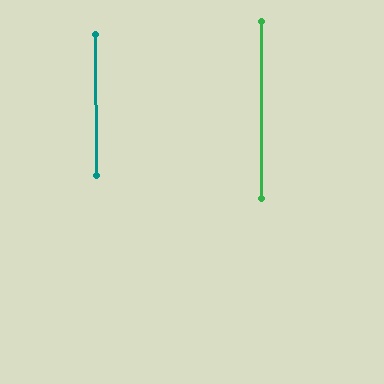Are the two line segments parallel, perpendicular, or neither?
Parallel — their directions differ by only 0.7°.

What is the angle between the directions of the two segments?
Approximately 1 degree.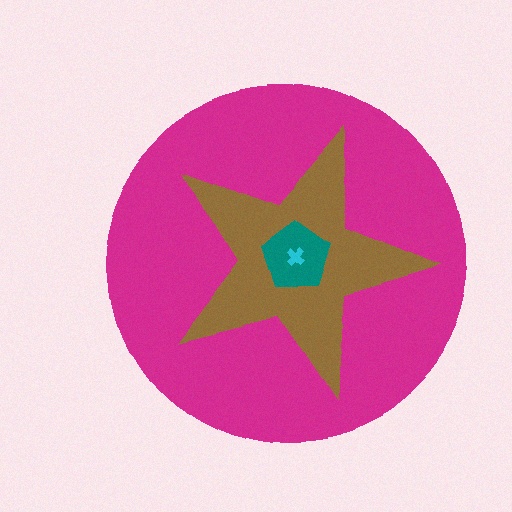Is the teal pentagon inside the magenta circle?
Yes.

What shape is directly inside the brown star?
The teal pentagon.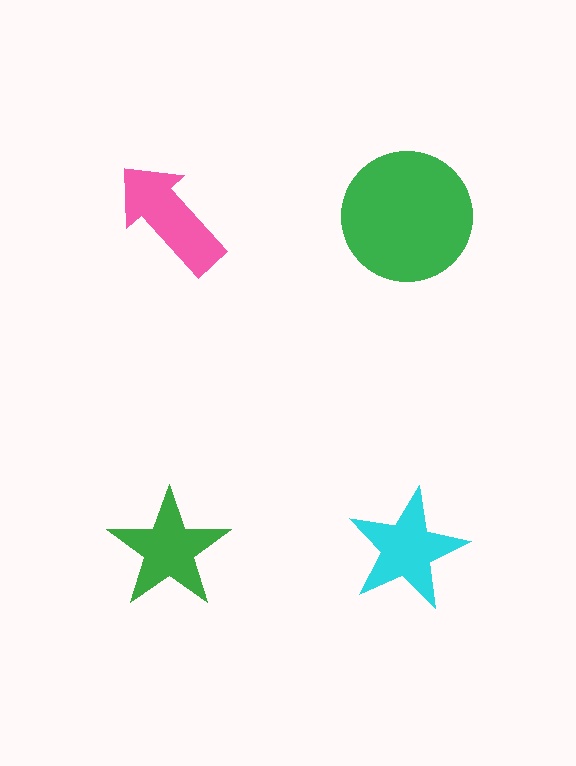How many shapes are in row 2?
2 shapes.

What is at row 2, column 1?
A green star.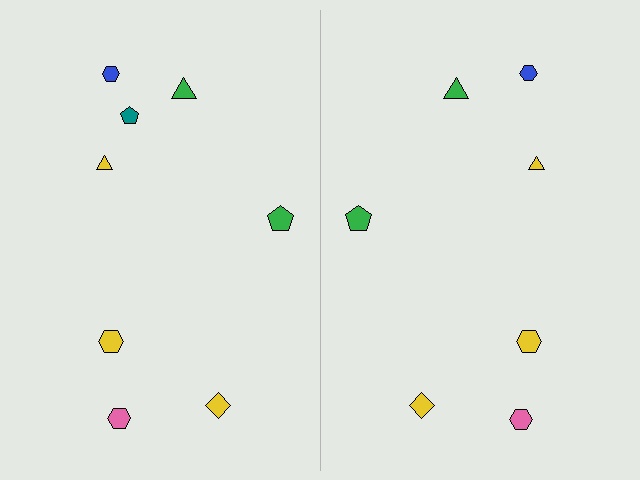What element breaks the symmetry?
A teal pentagon is missing from the right side.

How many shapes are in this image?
There are 15 shapes in this image.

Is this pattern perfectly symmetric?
No, the pattern is not perfectly symmetric. A teal pentagon is missing from the right side.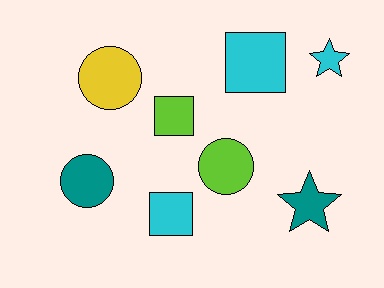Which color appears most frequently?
Cyan, with 3 objects.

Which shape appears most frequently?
Circle, with 3 objects.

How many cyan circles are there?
There are no cyan circles.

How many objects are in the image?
There are 8 objects.